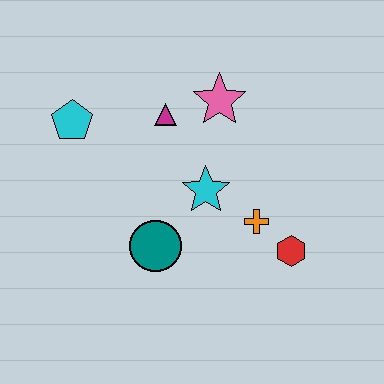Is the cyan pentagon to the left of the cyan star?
Yes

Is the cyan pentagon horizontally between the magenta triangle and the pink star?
No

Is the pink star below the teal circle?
No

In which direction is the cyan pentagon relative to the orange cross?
The cyan pentagon is to the left of the orange cross.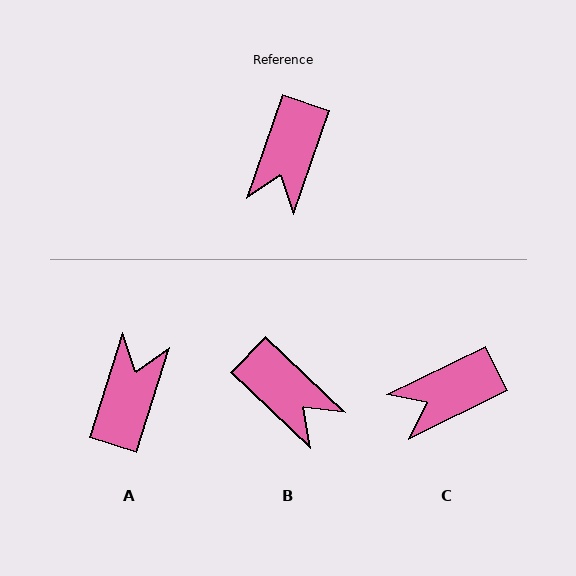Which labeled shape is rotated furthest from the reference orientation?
A, about 178 degrees away.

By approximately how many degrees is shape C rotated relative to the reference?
Approximately 45 degrees clockwise.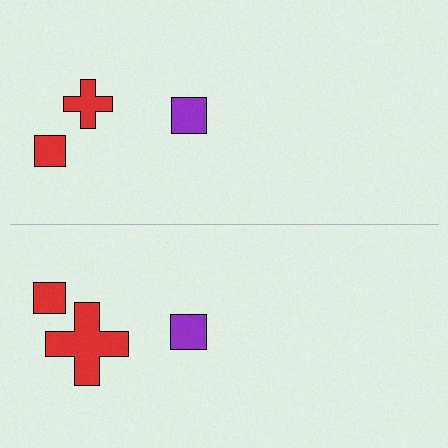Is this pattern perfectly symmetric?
No, the pattern is not perfectly symmetric. The red cross on the bottom side has a different size than its mirror counterpart.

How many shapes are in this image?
There are 6 shapes in this image.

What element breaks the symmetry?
The red cross on the bottom side has a different size than its mirror counterpart.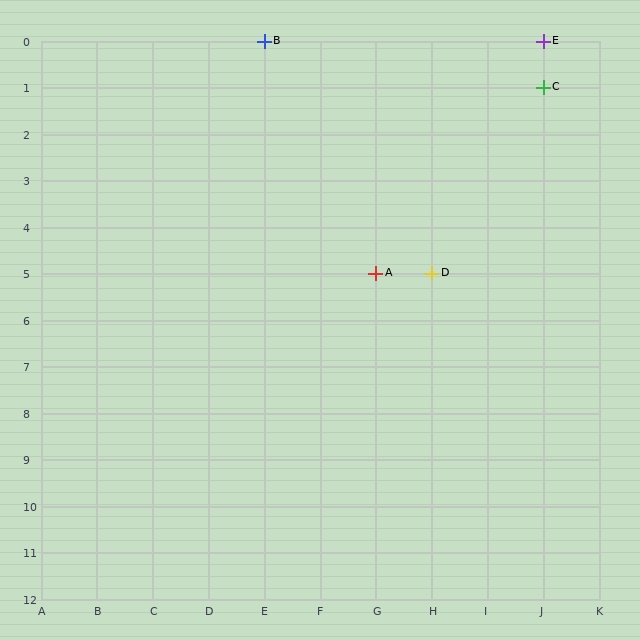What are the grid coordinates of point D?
Point D is at grid coordinates (H, 5).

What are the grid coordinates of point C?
Point C is at grid coordinates (J, 1).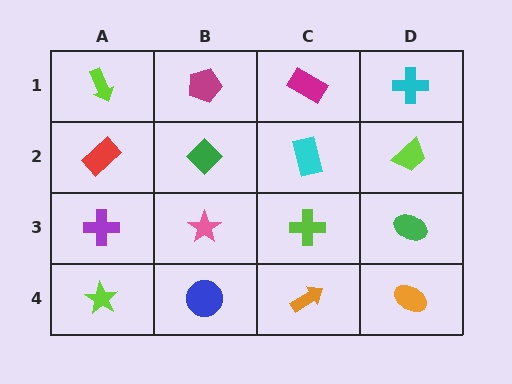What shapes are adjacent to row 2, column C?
A magenta rectangle (row 1, column C), a lime cross (row 3, column C), a green diamond (row 2, column B), a lime trapezoid (row 2, column D).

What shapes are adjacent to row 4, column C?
A lime cross (row 3, column C), a blue circle (row 4, column B), an orange ellipse (row 4, column D).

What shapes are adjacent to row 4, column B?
A pink star (row 3, column B), a lime star (row 4, column A), an orange arrow (row 4, column C).